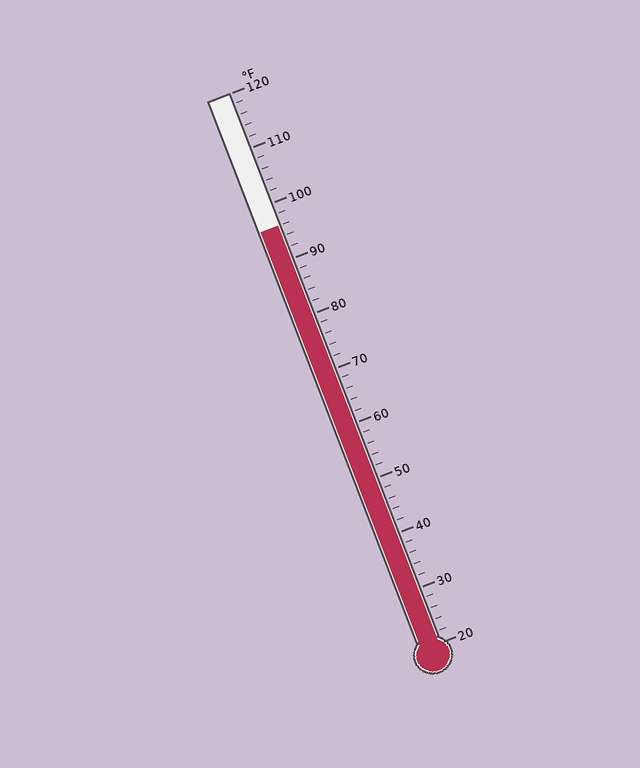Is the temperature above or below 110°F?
The temperature is below 110°F.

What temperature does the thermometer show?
The thermometer shows approximately 96°F.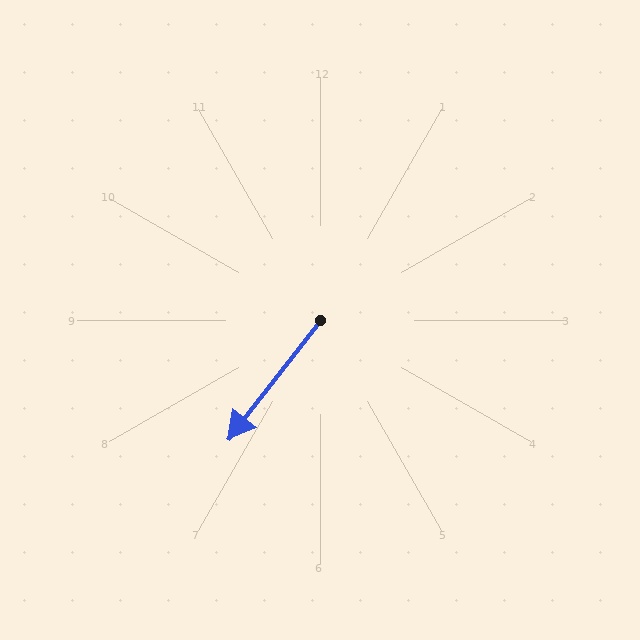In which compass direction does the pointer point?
Southwest.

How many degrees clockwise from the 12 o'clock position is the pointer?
Approximately 218 degrees.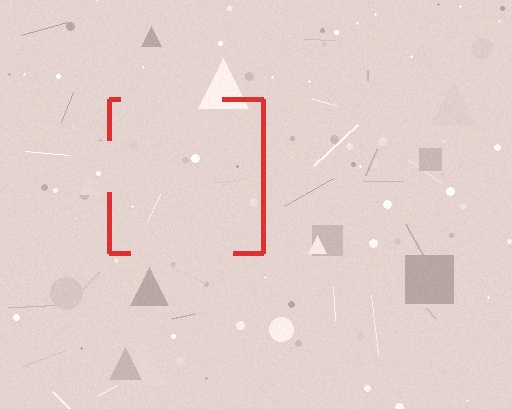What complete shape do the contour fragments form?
The contour fragments form a square.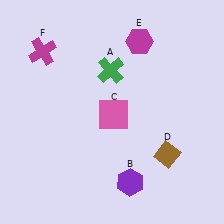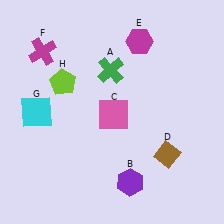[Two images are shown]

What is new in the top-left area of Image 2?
A lime pentagon (H) was added in the top-left area of Image 2.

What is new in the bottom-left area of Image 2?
A cyan square (G) was added in the bottom-left area of Image 2.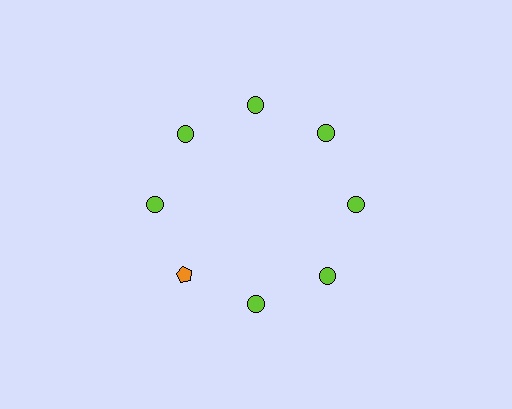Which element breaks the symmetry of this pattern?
The orange pentagon at roughly the 8 o'clock position breaks the symmetry. All other shapes are lime circles.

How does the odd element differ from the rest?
It differs in both color (orange instead of lime) and shape (pentagon instead of circle).